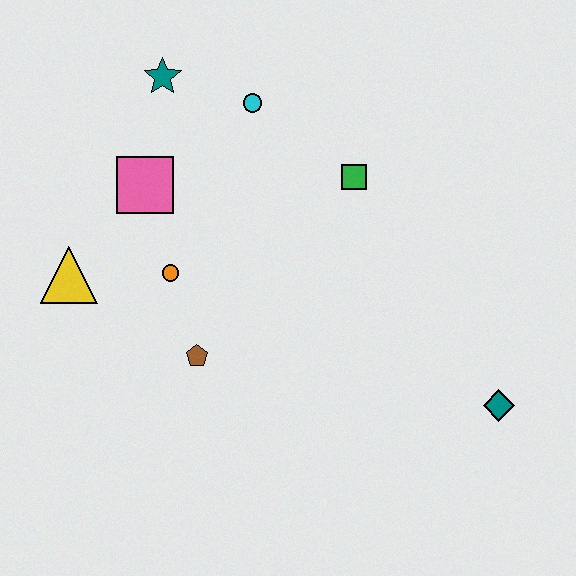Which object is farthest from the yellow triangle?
The teal diamond is farthest from the yellow triangle.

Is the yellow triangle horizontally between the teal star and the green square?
No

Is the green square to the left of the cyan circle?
No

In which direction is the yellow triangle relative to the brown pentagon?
The yellow triangle is to the left of the brown pentagon.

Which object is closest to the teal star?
The cyan circle is closest to the teal star.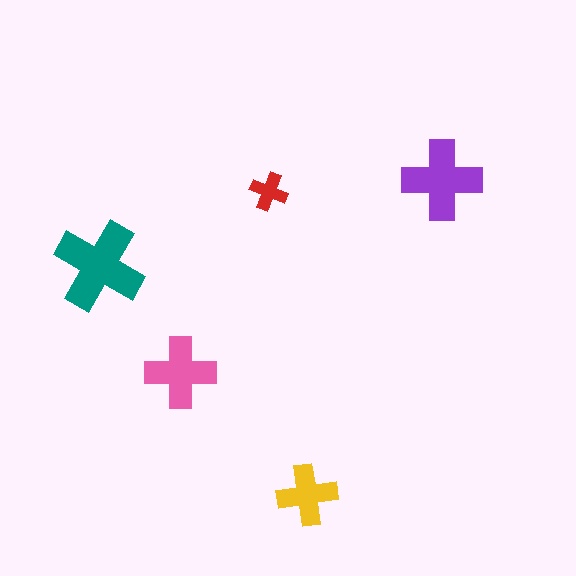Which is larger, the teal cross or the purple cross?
The teal one.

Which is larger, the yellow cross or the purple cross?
The purple one.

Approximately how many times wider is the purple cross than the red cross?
About 2 times wider.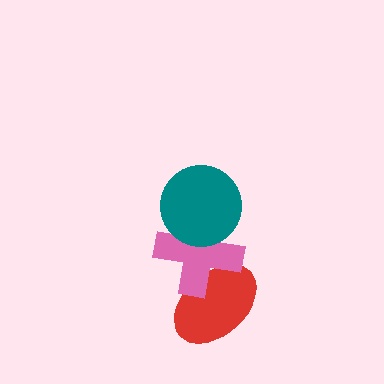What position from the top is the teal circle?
The teal circle is 1st from the top.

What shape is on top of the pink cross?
The teal circle is on top of the pink cross.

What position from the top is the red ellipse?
The red ellipse is 3rd from the top.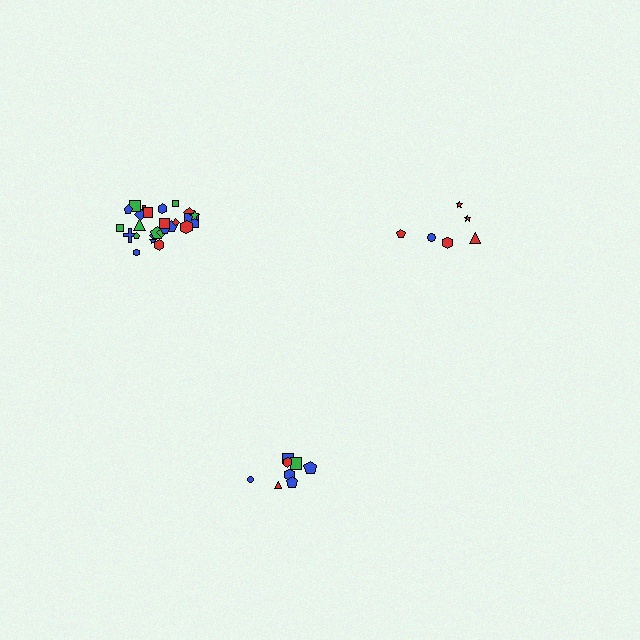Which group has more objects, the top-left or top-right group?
The top-left group.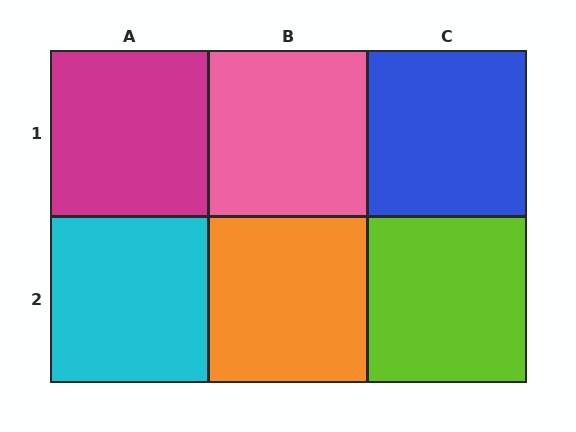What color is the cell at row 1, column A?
Magenta.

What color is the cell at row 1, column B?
Pink.